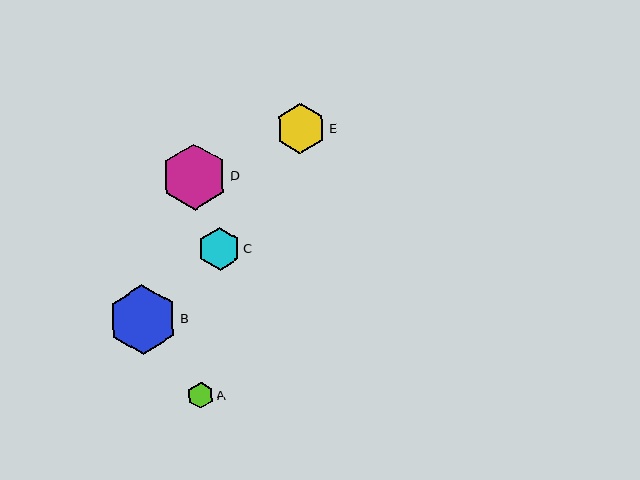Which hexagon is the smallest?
Hexagon A is the smallest with a size of approximately 26 pixels.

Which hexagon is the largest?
Hexagon B is the largest with a size of approximately 70 pixels.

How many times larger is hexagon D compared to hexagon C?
Hexagon D is approximately 1.5 times the size of hexagon C.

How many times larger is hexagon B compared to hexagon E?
Hexagon B is approximately 1.4 times the size of hexagon E.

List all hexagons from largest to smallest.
From largest to smallest: B, D, E, C, A.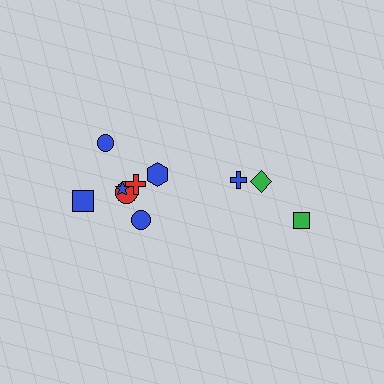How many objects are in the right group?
There are 3 objects.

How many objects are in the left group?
There are 7 objects.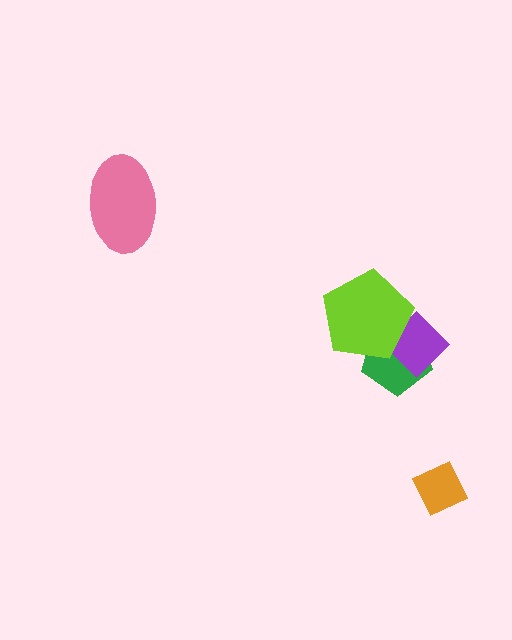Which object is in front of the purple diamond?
The lime pentagon is in front of the purple diamond.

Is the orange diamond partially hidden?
No, no other shape covers it.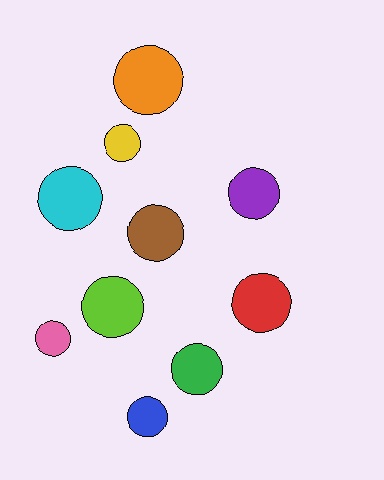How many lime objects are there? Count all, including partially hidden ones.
There is 1 lime object.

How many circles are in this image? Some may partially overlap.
There are 10 circles.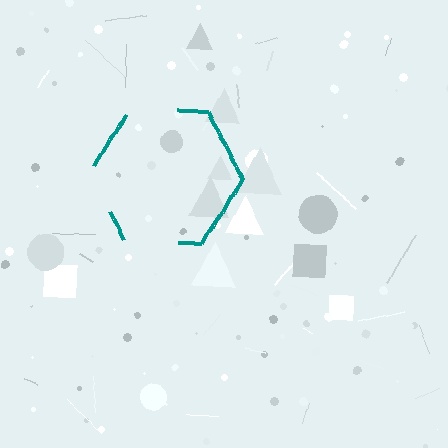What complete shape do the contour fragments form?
The contour fragments form a hexagon.